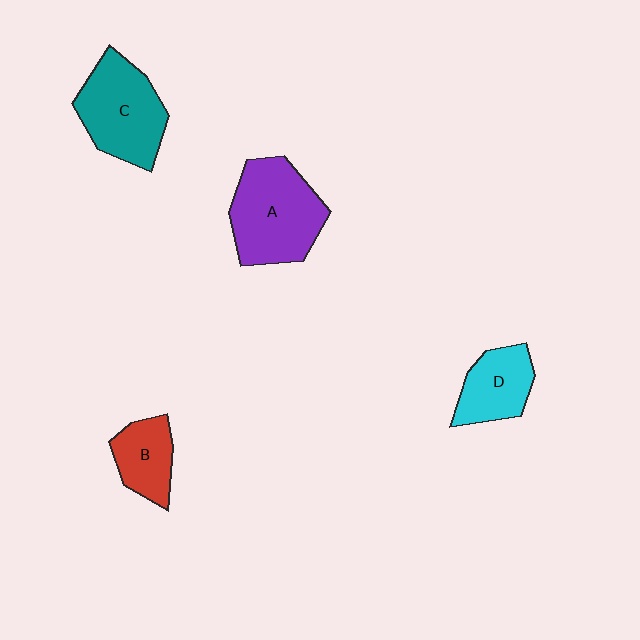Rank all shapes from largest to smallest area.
From largest to smallest: A (purple), C (teal), D (cyan), B (red).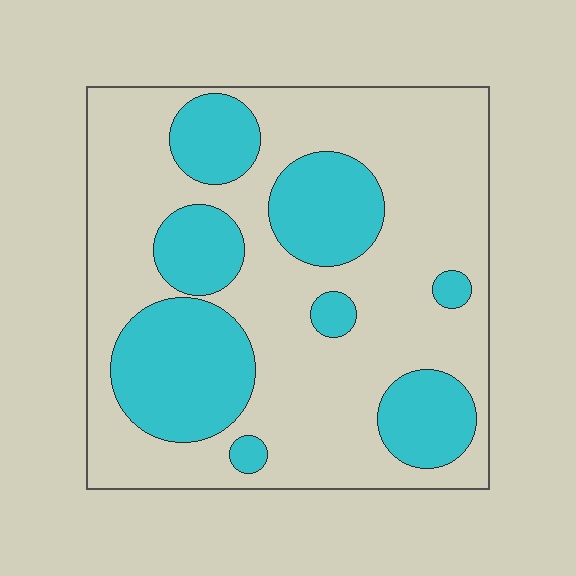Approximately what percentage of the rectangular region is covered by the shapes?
Approximately 30%.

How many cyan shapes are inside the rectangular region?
8.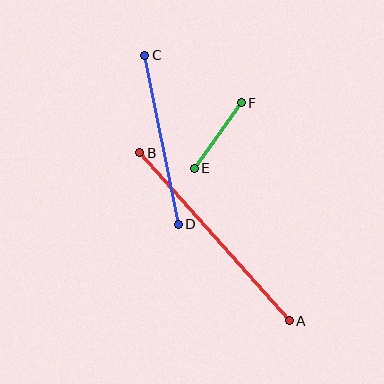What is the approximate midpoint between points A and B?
The midpoint is at approximately (215, 237) pixels.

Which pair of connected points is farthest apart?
Points A and B are farthest apart.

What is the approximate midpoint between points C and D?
The midpoint is at approximately (161, 140) pixels.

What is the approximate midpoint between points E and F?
The midpoint is at approximately (218, 135) pixels.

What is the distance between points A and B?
The distance is approximately 225 pixels.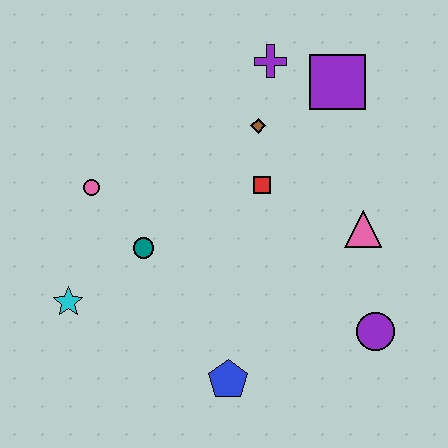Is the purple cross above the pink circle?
Yes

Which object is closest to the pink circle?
The teal circle is closest to the pink circle.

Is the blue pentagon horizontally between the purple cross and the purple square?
No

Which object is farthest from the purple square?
The cyan star is farthest from the purple square.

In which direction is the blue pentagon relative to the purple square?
The blue pentagon is below the purple square.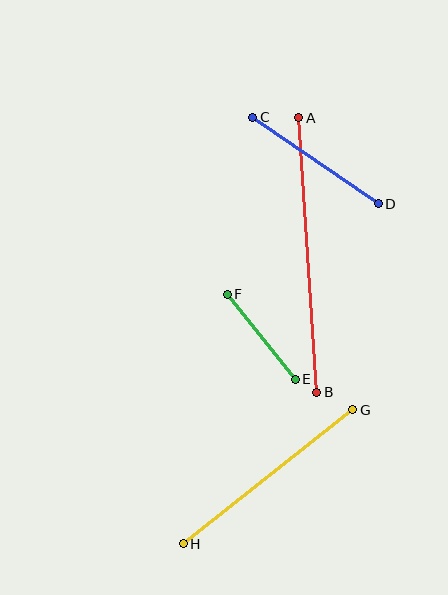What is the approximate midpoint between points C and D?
The midpoint is at approximately (315, 161) pixels.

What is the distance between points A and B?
The distance is approximately 275 pixels.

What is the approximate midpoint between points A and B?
The midpoint is at approximately (308, 255) pixels.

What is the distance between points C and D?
The distance is approximately 153 pixels.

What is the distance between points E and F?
The distance is approximately 109 pixels.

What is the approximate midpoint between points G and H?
The midpoint is at approximately (268, 477) pixels.